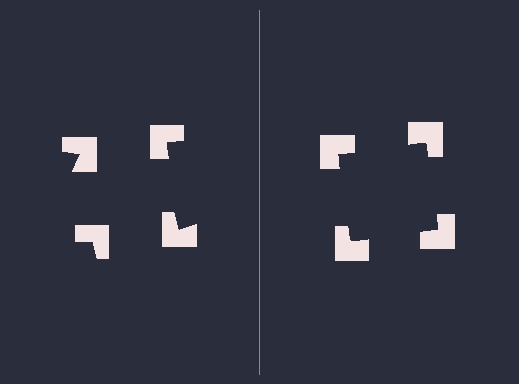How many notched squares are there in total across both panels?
8 — 4 on each side.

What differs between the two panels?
The notched squares are positioned identically on both sides; only the wedge orientations differ. On the right they align to a square; on the left they are misaligned.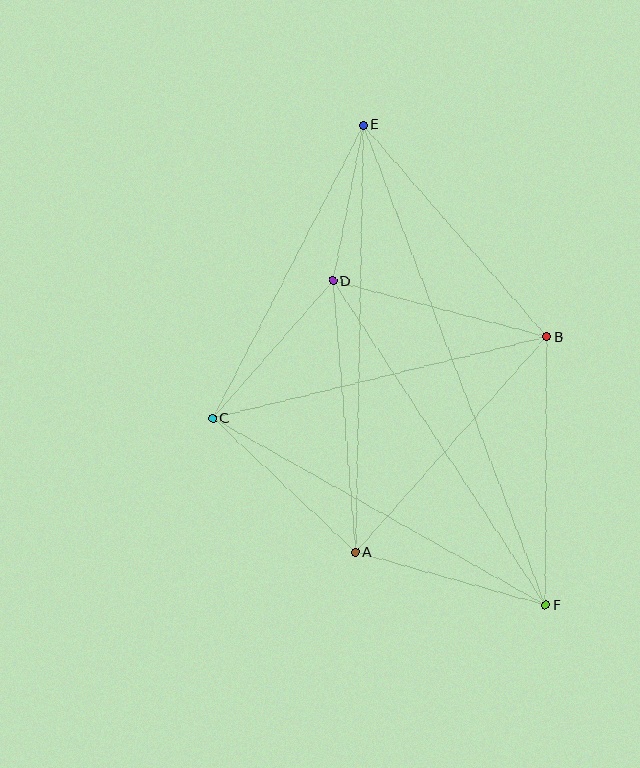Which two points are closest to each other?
Points D and E are closest to each other.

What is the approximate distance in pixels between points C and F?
The distance between C and F is approximately 382 pixels.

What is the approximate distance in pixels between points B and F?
The distance between B and F is approximately 268 pixels.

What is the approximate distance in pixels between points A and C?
The distance between A and C is approximately 196 pixels.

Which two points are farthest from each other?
Points E and F are farthest from each other.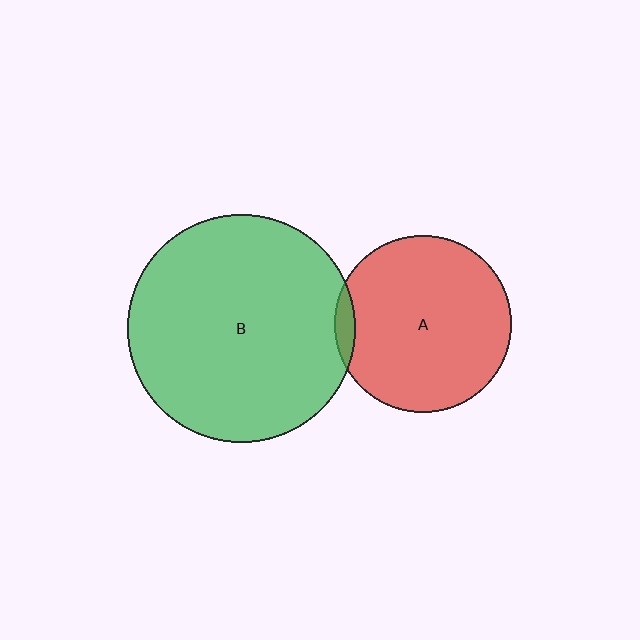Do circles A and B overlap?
Yes.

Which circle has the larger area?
Circle B (green).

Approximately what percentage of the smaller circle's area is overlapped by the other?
Approximately 5%.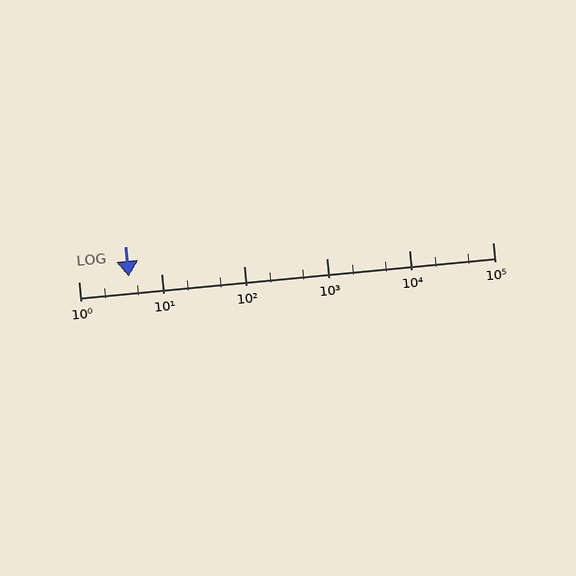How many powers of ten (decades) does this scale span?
The scale spans 5 decades, from 1 to 100000.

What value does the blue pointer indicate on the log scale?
The pointer indicates approximately 4.1.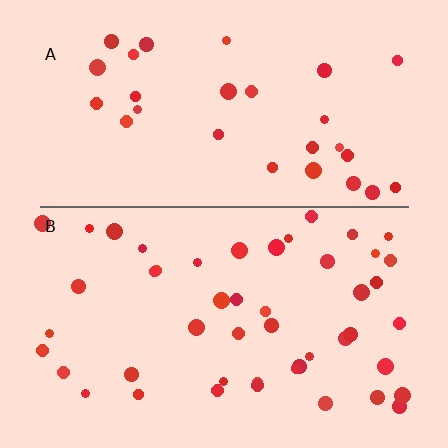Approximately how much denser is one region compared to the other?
Approximately 1.7× — region B over region A.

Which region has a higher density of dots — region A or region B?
B (the bottom).